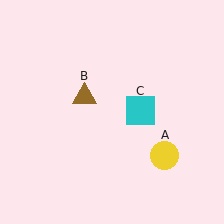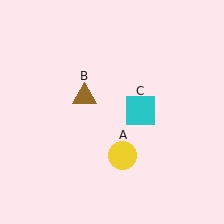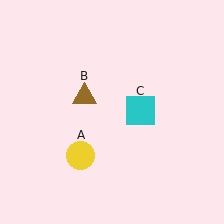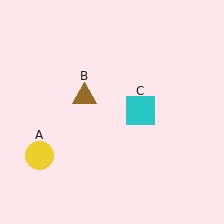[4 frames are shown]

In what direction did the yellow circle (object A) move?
The yellow circle (object A) moved left.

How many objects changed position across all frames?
1 object changed position: yellow circle (object A).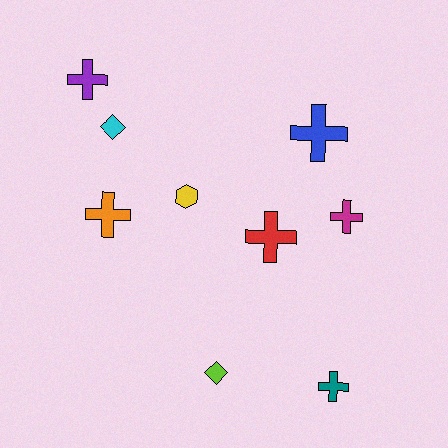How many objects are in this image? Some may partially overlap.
There are 9 objects.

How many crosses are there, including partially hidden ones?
There are 6 crosses.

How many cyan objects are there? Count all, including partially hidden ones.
There is 1 cyan object.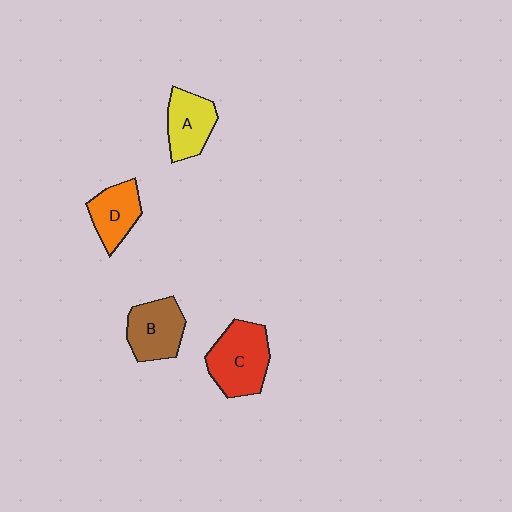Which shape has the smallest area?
Shape D (orange).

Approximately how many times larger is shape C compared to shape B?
Approximately 1.2 times.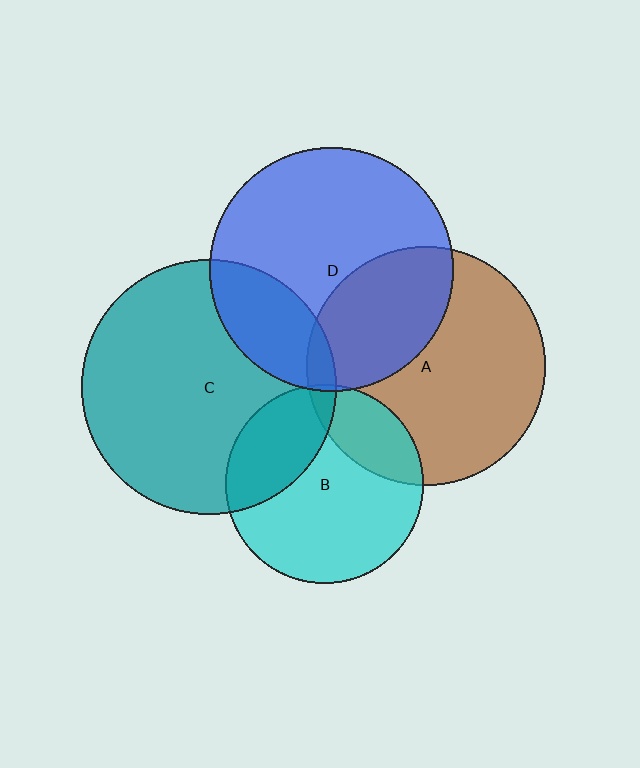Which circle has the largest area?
Circle C (teal).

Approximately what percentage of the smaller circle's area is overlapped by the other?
Approximately 5%.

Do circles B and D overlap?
Yes.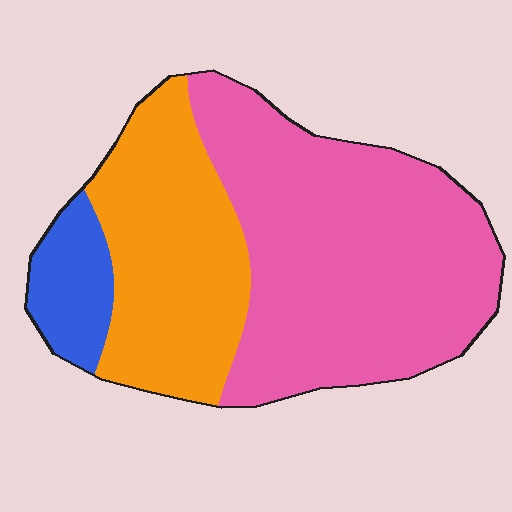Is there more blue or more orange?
Orange.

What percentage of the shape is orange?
Orange takes up about one third (1/3) of the shape.